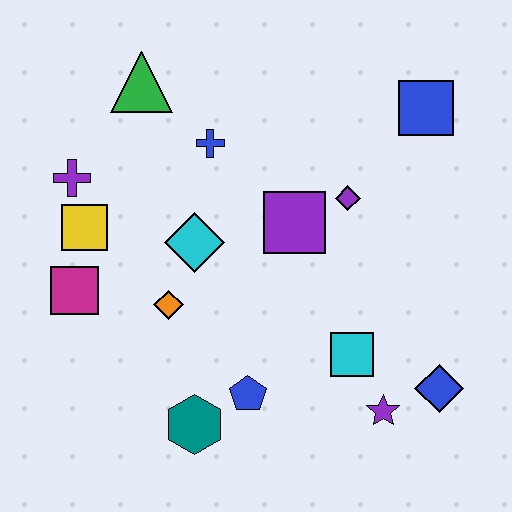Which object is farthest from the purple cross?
The blue diamond is farthest from the purple cross.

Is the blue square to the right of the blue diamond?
No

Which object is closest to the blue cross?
The green triangle is closest to the blue cross.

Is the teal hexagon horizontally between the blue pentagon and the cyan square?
No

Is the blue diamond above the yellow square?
No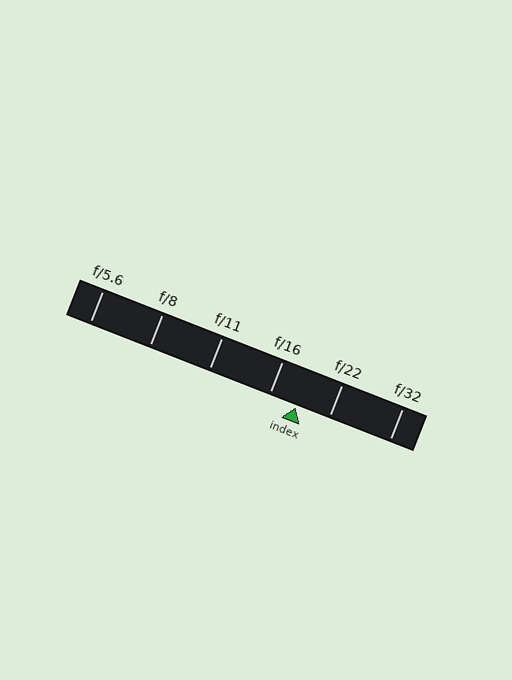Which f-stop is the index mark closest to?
The index mark is closest to f/16.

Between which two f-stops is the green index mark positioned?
The index mark is between f/16 and f/22.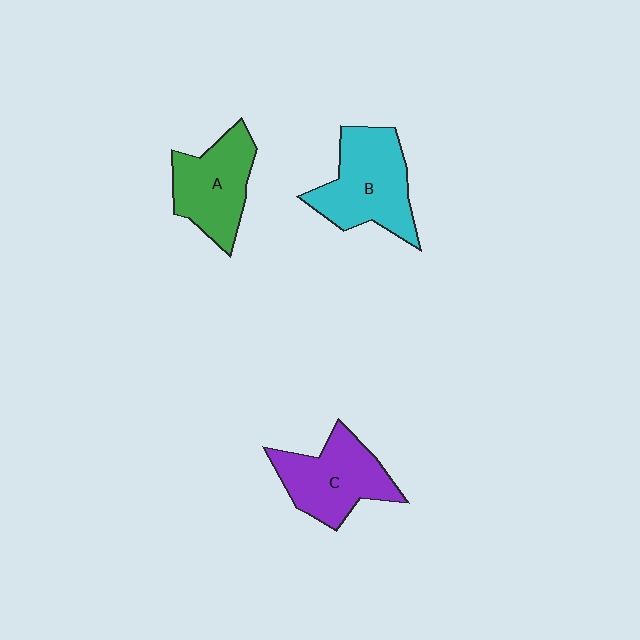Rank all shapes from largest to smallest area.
From largest to smallest: B (cyan), C (purple), A (green).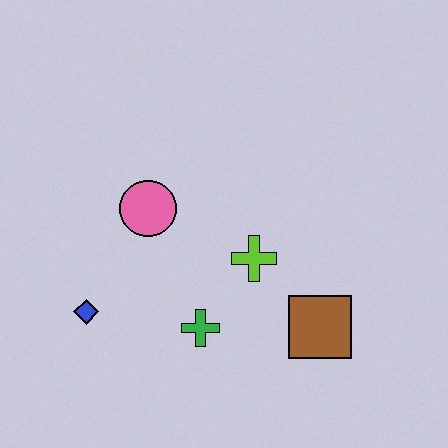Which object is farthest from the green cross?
The pink circle is farthest from the green cross.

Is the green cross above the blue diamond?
No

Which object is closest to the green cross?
The lime cross is closest to the green cross.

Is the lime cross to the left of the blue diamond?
No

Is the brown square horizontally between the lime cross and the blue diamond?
No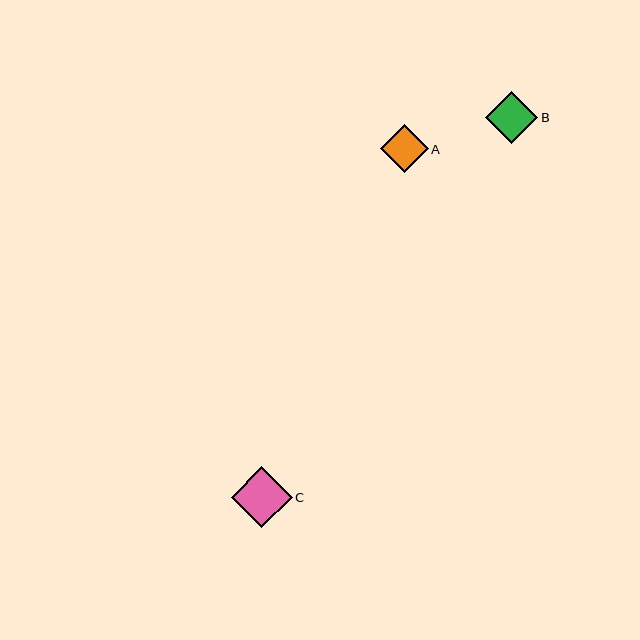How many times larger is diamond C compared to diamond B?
Diamond C is approximately 1.2 times the size of diamond B.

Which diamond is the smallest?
Diamond A is the smallest with a size of approximately 48 pixels.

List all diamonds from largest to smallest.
From largest to smallest: C, B, A.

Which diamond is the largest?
Diamond C is the largest with a size of approximately 61 pixels.